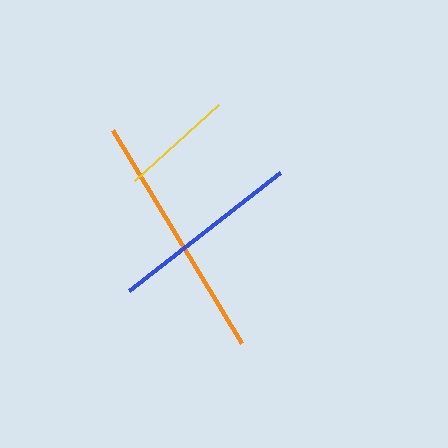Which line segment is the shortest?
The yellow line is the shortest at approximately 113 pixels.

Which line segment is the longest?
The orange line is the longest at approximately 249 pixels.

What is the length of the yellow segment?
The yellow segment is approximately 113 pixels long.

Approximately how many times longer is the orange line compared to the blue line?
The orange line is approximately 1.3 times the length of the blue line.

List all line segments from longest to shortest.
From longest to shortest: orange, blue, yellow.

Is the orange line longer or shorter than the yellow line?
The orange line is longer than the yellow line.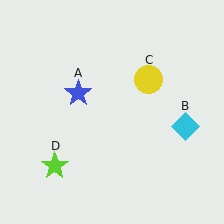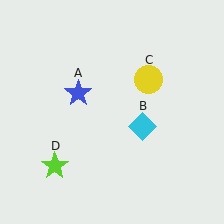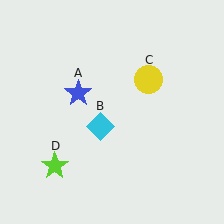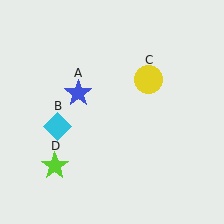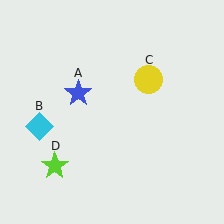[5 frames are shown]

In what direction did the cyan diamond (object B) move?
The cyan diamond (object B) moved left.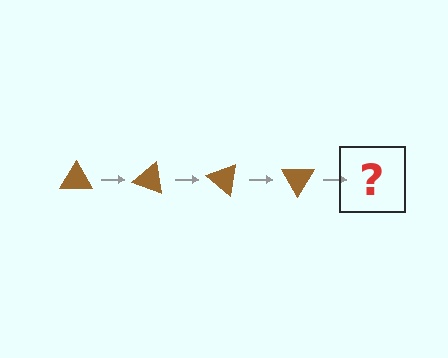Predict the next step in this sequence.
The next step is a brown triangle rotated 80 degrees.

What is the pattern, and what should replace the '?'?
The pattern is that the triangle rotates 20 degrees each step. The '?' should be a brown triangle rotated 80 degrees.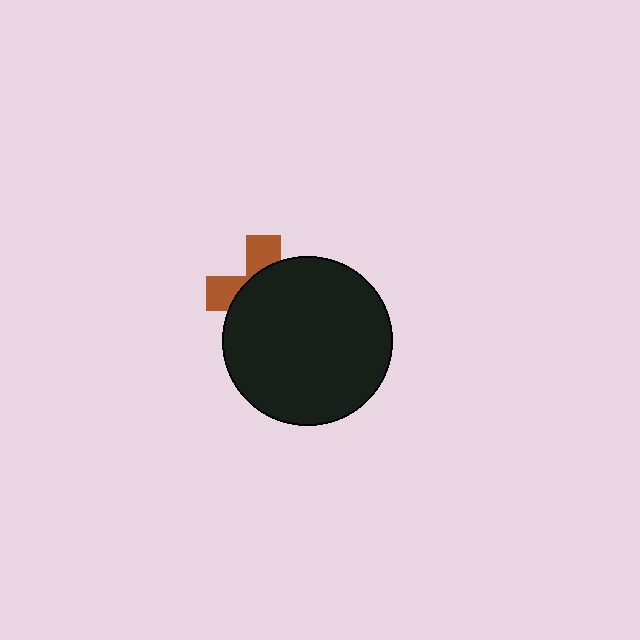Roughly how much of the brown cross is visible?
A small part of it is visible (roughly 33%).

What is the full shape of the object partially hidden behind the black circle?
The partially hidden object is a brown cross.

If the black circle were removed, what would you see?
You would see the complete brown cross.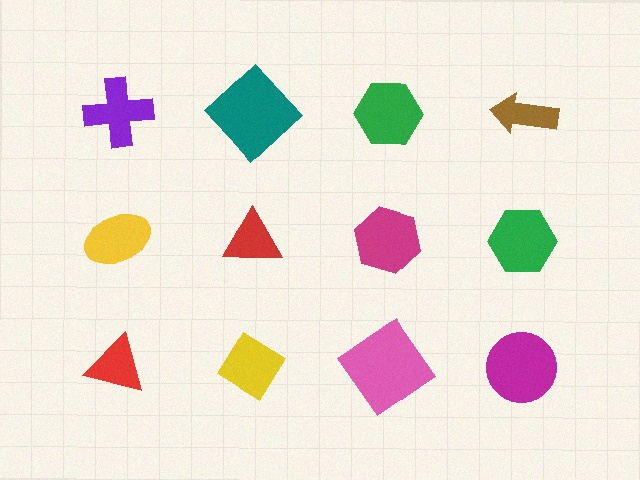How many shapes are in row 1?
4 shapes.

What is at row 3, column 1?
A red triangle.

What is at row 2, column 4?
A green hexagon.